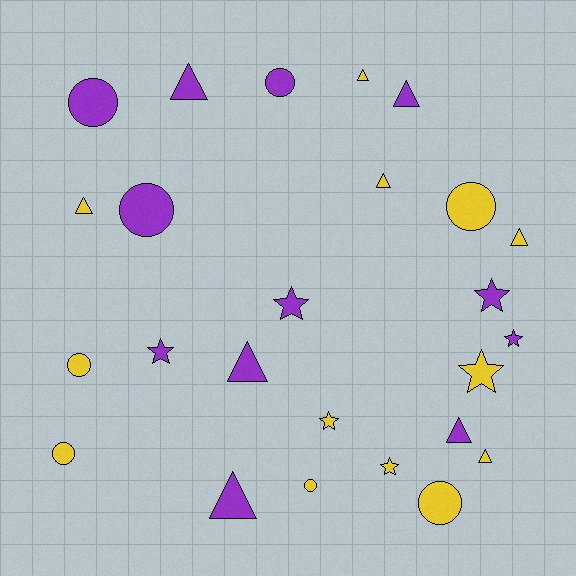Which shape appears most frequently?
Triangle, with 10 objects.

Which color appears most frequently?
Yellow, with 13 objects.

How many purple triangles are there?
There are 5 purple triangles.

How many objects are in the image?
There are 25 objects.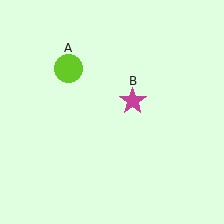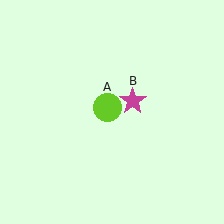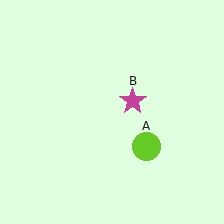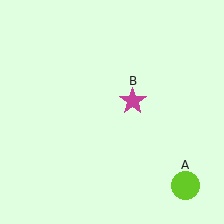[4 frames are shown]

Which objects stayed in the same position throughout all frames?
Magenta star (object B) remained stationary.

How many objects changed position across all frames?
1 object changed position: lime circle (object A).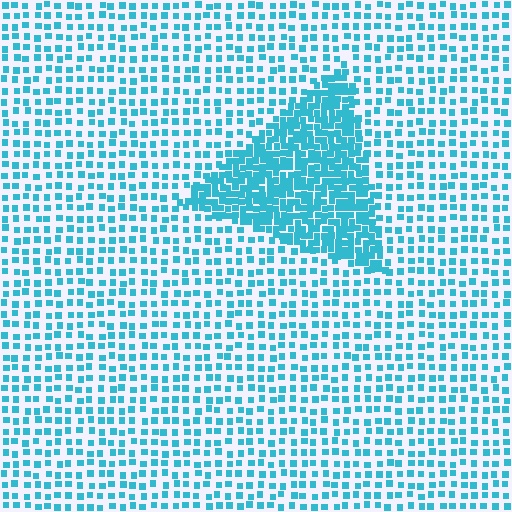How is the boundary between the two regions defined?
The boundary is defined by a change in element density (approximately 2.4x ratio). All elements are the same color, size, and shape.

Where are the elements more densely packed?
The elements are more densely packed inside the triangle boundary.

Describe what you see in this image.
The image contains small cyan elements arranged at two different densities. A triangle-shaped region is visible where the elements are more densely packed than the surrounding area.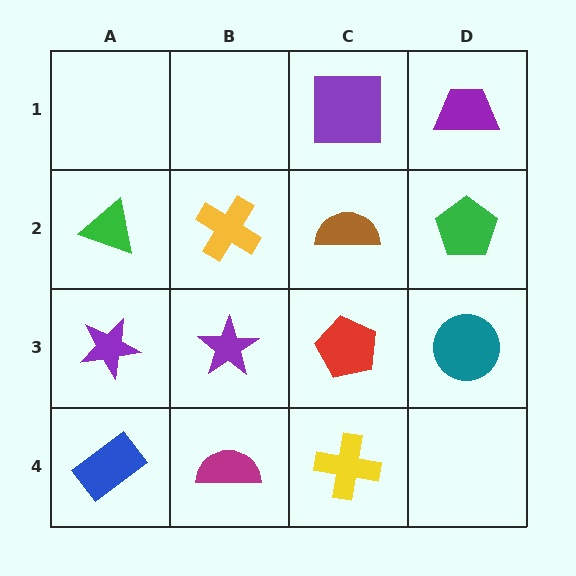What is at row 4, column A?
A blue rectangle.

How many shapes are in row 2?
4 shapes.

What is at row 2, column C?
A brown semicircle.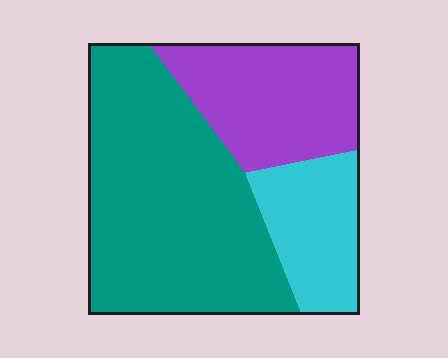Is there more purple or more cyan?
Purple.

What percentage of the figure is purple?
Purple takes up about one quarter (1/4) of the figure.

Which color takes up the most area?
Teal, at roughly 55%.